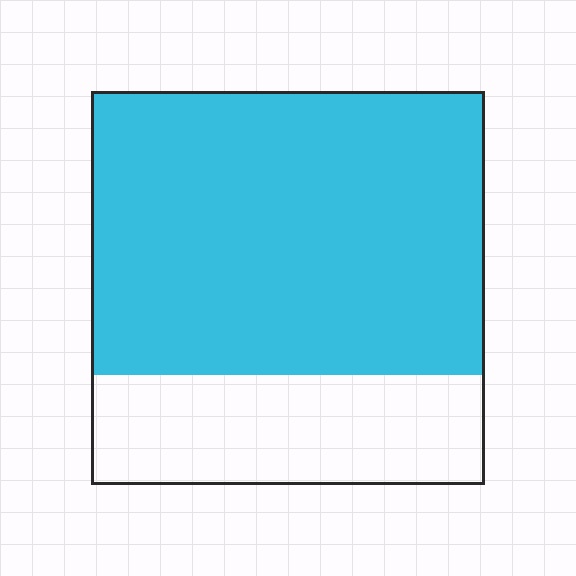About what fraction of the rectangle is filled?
About three quarters (3/4).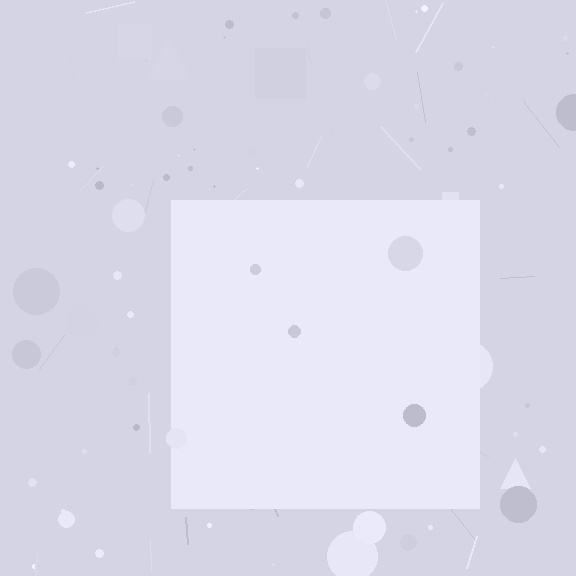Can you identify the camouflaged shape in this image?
The camouflaged shape is a square.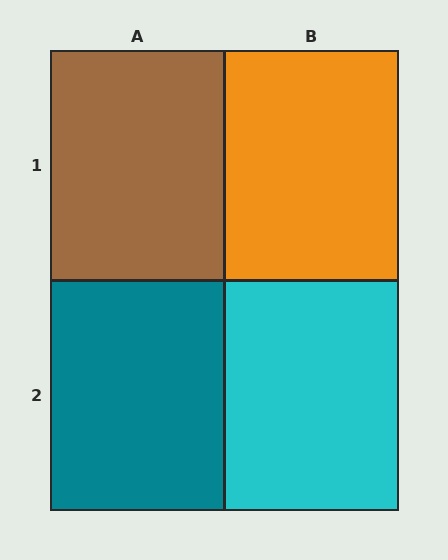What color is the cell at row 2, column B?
Cyan.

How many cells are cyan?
1 cell is cyan.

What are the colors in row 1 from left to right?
Brown, orange.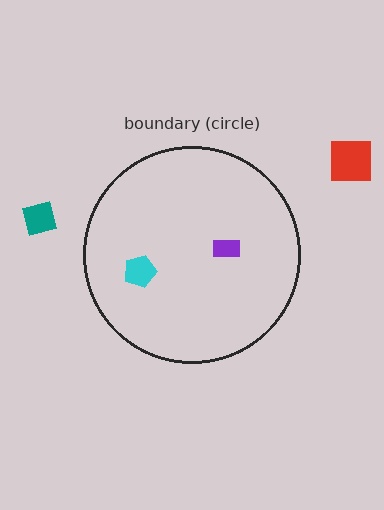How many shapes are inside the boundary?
2 inside, 2 outside.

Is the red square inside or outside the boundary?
Outside.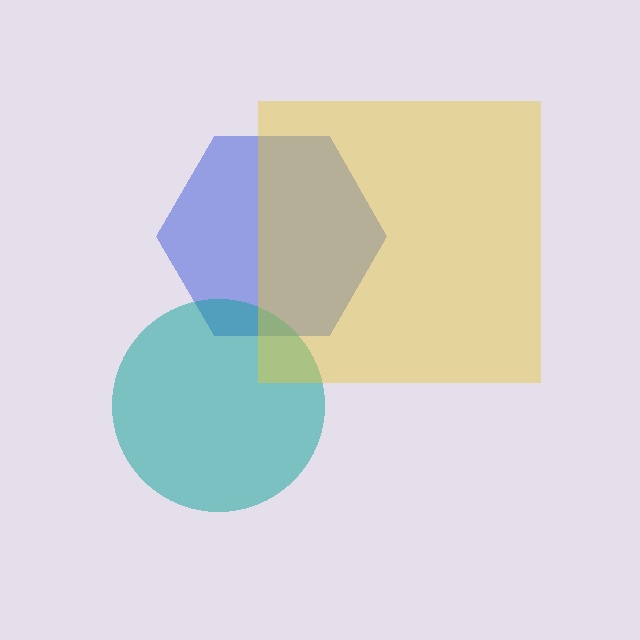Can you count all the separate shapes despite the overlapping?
Yes, there are 3 separate shapes.